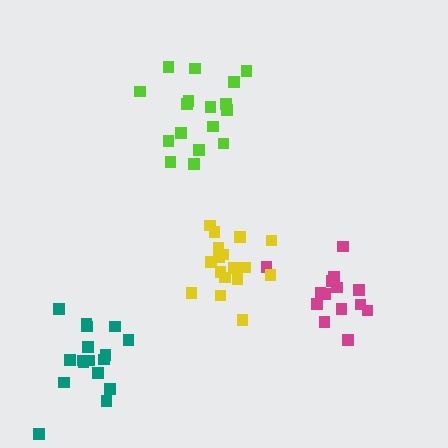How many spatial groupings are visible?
There are 4 spatial groupings.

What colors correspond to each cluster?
The clusters are colored: magenta, yellow, teal, lime.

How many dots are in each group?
Group 1: 14 dots, Group 2: 18 dots, Group 3: 18 dots, Group 4: 17 dots (67 total).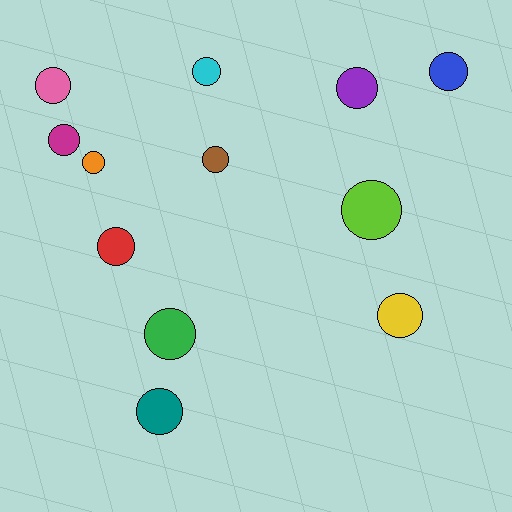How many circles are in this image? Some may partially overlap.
There are 12 circles.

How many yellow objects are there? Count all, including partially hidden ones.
There is 1 yellow object.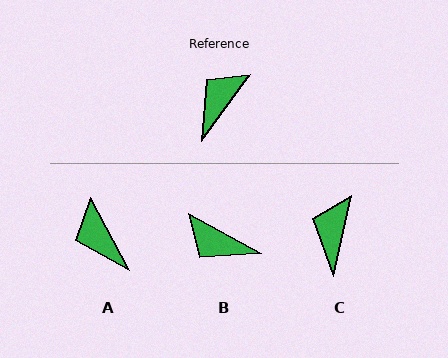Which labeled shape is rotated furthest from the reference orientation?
B, about 98 degrees away.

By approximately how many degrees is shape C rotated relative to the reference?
Approximately 24 degrees counter-clockwise.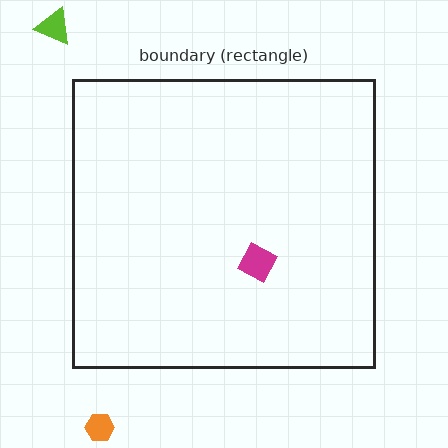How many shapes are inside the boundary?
1 inside, 2 outside.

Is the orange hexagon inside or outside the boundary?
Outside.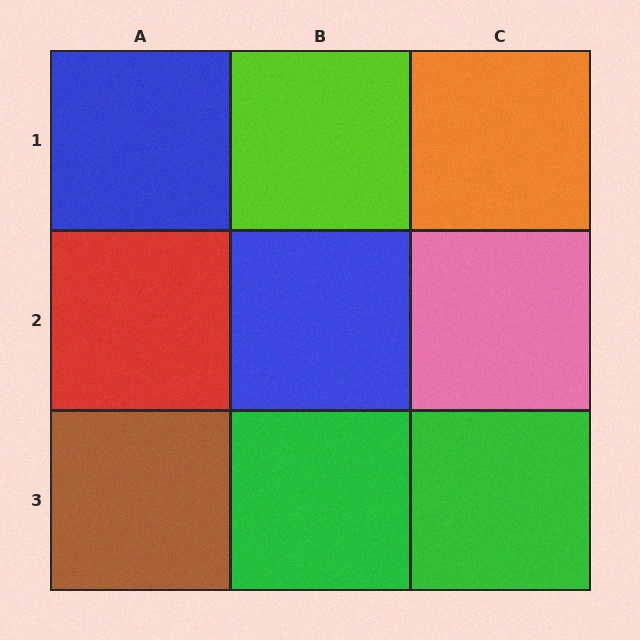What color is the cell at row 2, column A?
Red.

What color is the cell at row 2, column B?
Blue.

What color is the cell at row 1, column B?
Lime.